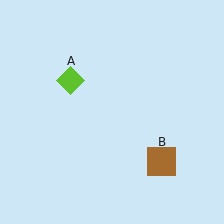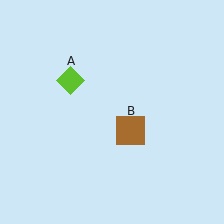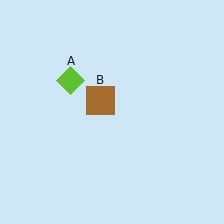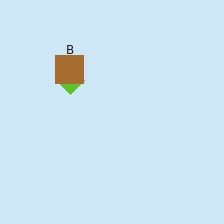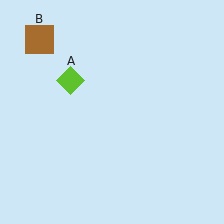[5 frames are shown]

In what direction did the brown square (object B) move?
The brown square (object B) moved up and to the left.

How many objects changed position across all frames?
1 object changed position: brown square (object B).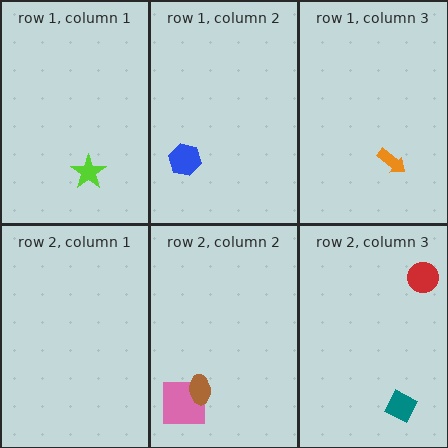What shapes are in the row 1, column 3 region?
The orange arrow.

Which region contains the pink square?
The row 2, column 2 region.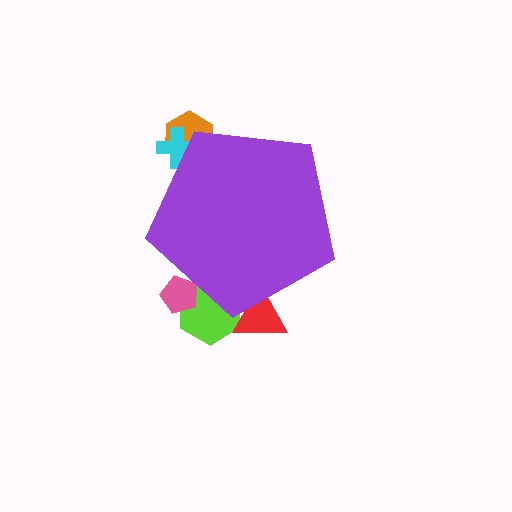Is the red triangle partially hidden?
Yes, the red triangle is partially hidden behind the purple pentagon.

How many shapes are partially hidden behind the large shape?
5 shapes are partially hidden.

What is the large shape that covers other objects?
A purple pentagon.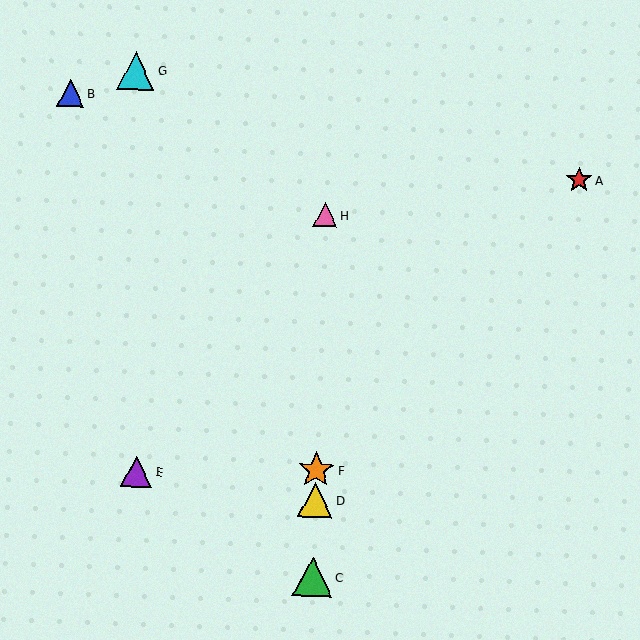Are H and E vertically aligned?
No, H is at x≈325 and E is at x≈136.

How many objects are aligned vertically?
4 objects (C, D, F, H) are aligned vertically.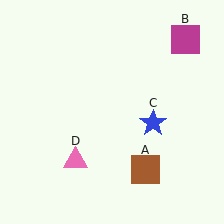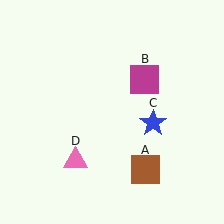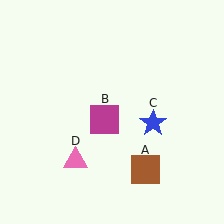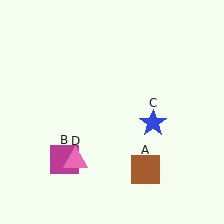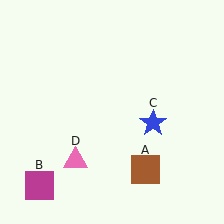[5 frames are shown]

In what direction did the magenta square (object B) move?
The magenta square (object B) moved down and to the left.